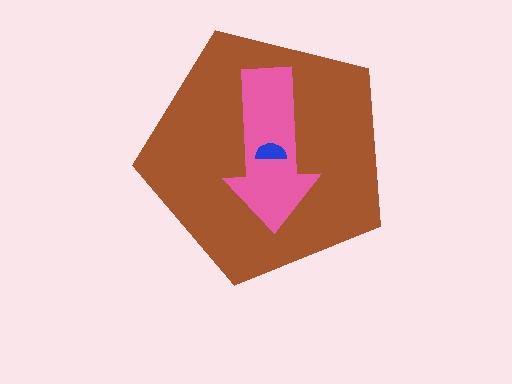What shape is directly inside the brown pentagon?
The pink arrow.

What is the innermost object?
The blue semicircle.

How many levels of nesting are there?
3.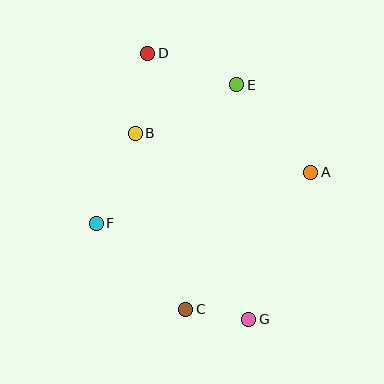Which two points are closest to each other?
Points C and G are closest to each other.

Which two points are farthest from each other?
Points D and G are farthest from each other.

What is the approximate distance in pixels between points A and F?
The distance between A and F is approximately 221 pixels.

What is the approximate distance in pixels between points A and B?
The distance between A and B is approximately 180 pixels.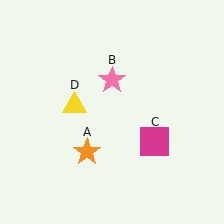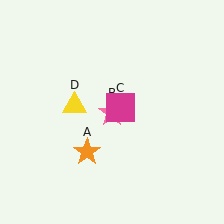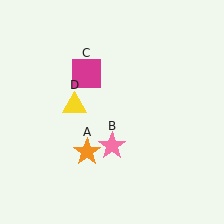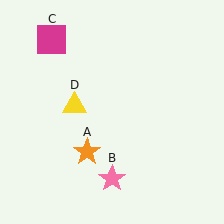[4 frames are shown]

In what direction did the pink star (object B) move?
The pink star (object B) moved down.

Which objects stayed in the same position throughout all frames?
Orange star (object A) and yellow triangle (object D) remained stationary.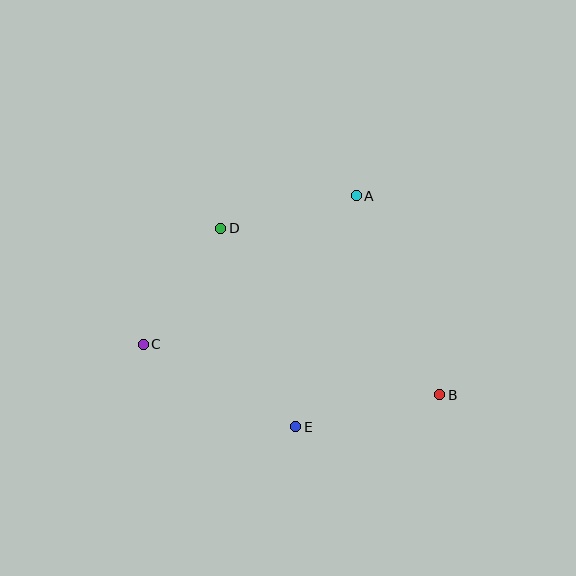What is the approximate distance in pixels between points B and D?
The distance between B and D is approximately 275 pixels.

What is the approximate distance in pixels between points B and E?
The distance between B and E is approximately 148 pixels.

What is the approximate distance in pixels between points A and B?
The distance between A and B is approximately 216 pixels.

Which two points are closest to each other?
Points A and D are closest to each other.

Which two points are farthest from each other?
Points B and C are farthest from each other.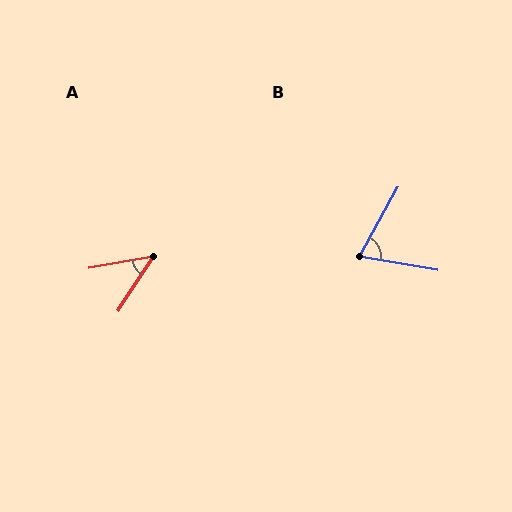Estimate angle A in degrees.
Approximately 46 degrees.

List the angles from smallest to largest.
A (46°), B (71°).